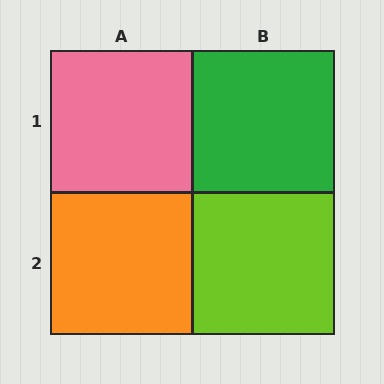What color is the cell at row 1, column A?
Pink.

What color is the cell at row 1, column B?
Green.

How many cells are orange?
1 cell is orange.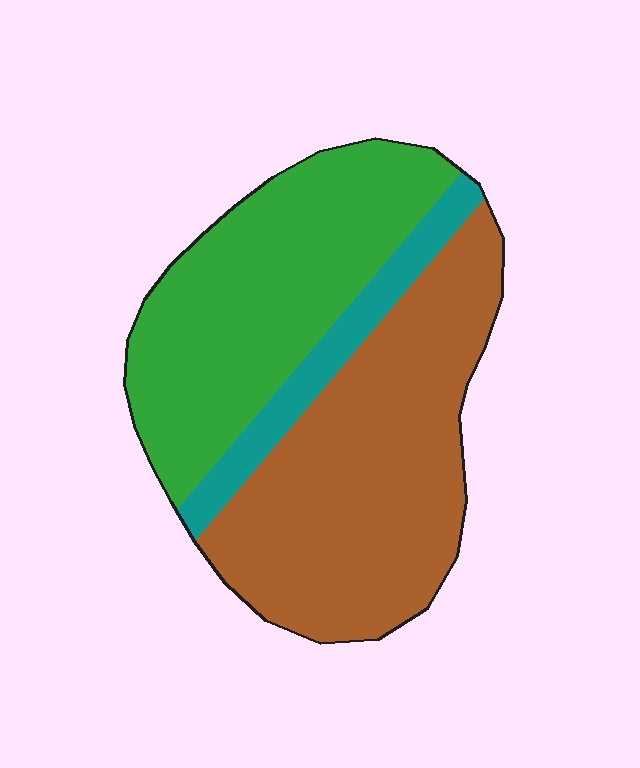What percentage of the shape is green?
Green takes up between a third and a half of the shape.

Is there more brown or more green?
Brown.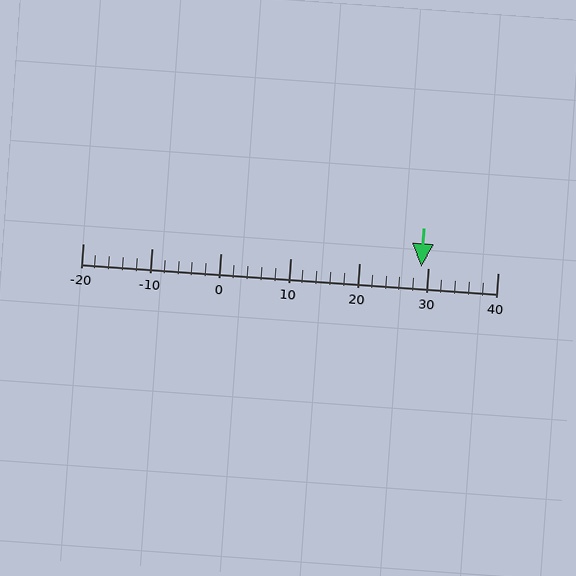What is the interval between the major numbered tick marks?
The major tick marks are spaced 10 units apart.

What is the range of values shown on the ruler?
The ruler shows values from -20 to 40.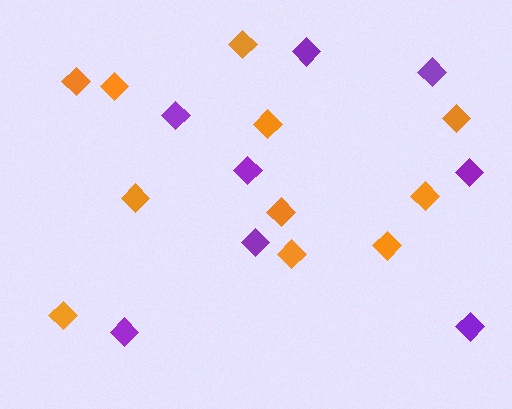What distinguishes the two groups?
There are 2 groups: one group of purple diamonds (8) and one group of orange diamonds (11).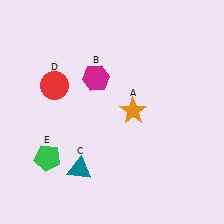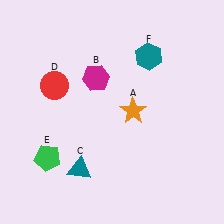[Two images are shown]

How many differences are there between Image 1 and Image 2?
There is 1 difference between the two images.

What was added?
A teal hexagon (F) was added in Image 2.